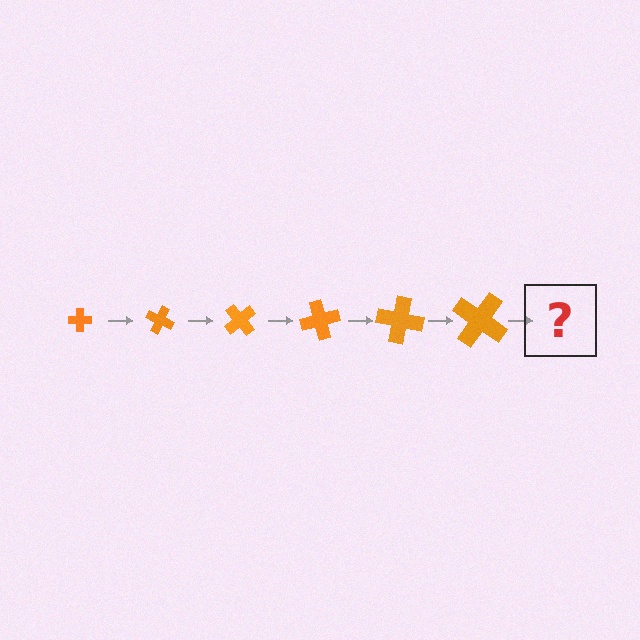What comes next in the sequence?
The next element should be a cross, larger than the previous one and rotated 150 degrees from the start.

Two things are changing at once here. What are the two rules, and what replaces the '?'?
The two rules are that the cross grows larger each step and it rotates 25 degrees each step. The '?' should be a cross, larger than the previous one and rotated 150 degrees from the start.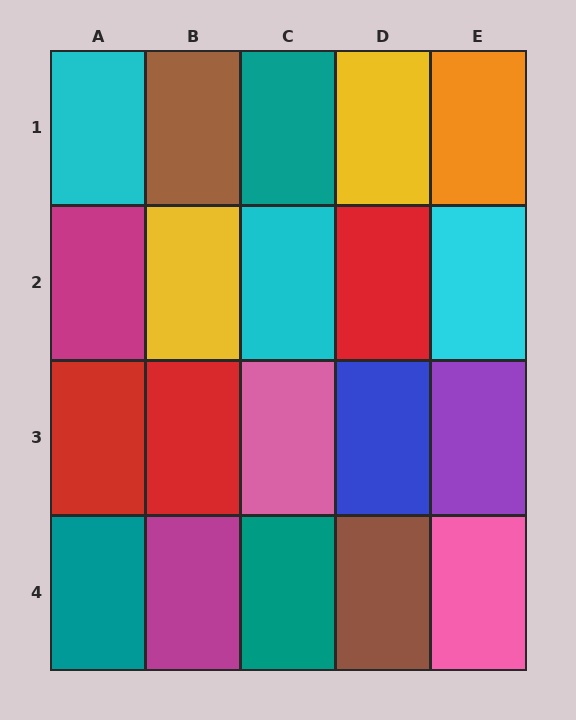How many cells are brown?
2 cells are brown.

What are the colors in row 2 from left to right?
Magenta, yellow, cyan, red, cyan.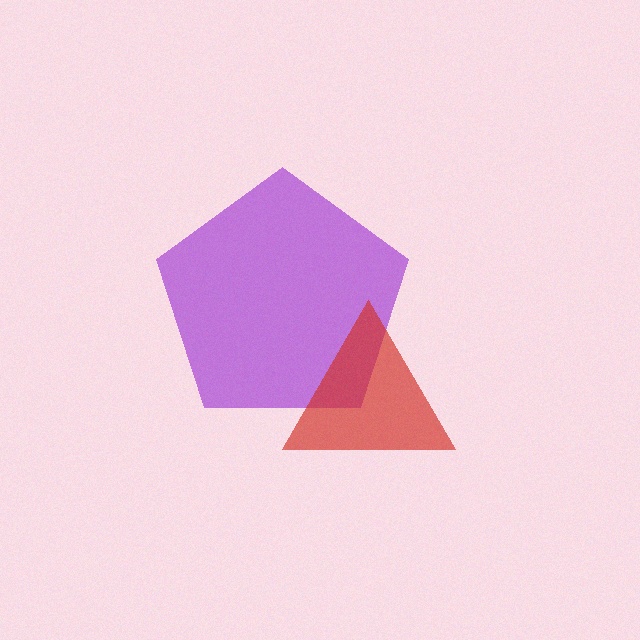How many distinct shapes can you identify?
There are 2 distinct shapes: a purple pentagon, a red triangle.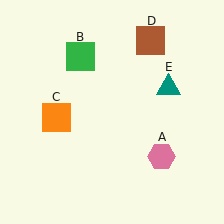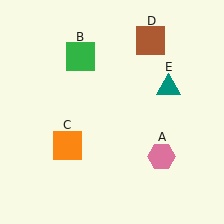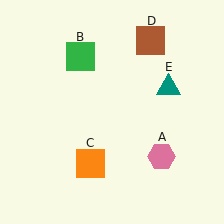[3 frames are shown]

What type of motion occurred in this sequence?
The orange square (object C) rotated counterclockwise around the center of the scene.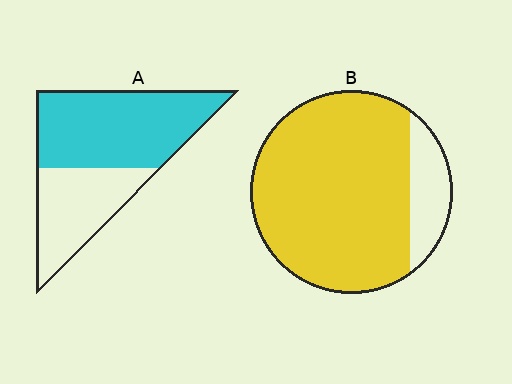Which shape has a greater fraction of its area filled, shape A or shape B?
Shape B.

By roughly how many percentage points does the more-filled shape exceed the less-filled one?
By roughly 25 percentage points (B over A).